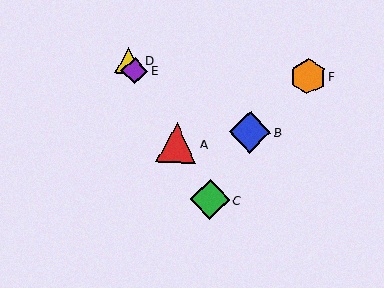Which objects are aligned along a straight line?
Objects A, C, D, E are aligned along a straight line.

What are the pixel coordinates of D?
Object D is at (128, 60).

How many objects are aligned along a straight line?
4 objects (A, C, D, E) are aligned along a straight line.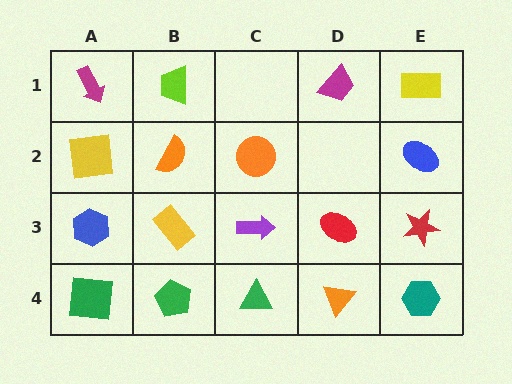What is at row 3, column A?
A blue hexagon.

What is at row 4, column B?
A green pentagon.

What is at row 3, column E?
A red star.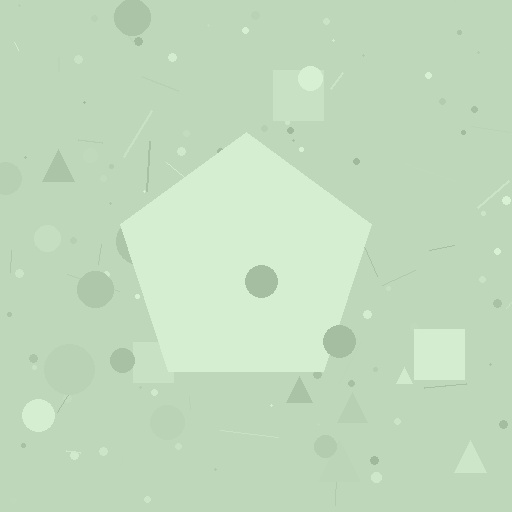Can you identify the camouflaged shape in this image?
The camouflaged shape is a pentagon.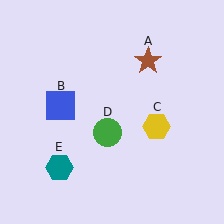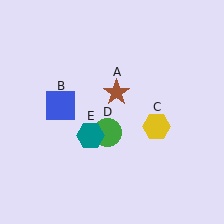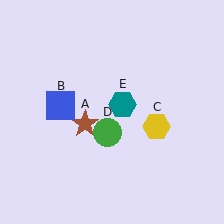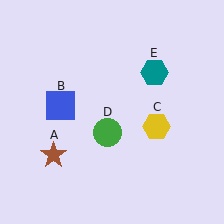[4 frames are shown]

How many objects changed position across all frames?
2 objects changed position: brown star (object A), teal hexagon (object E).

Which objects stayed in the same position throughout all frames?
Blue square (object B) and yellow hexagon (object C) and green circle (object D) remained stationary.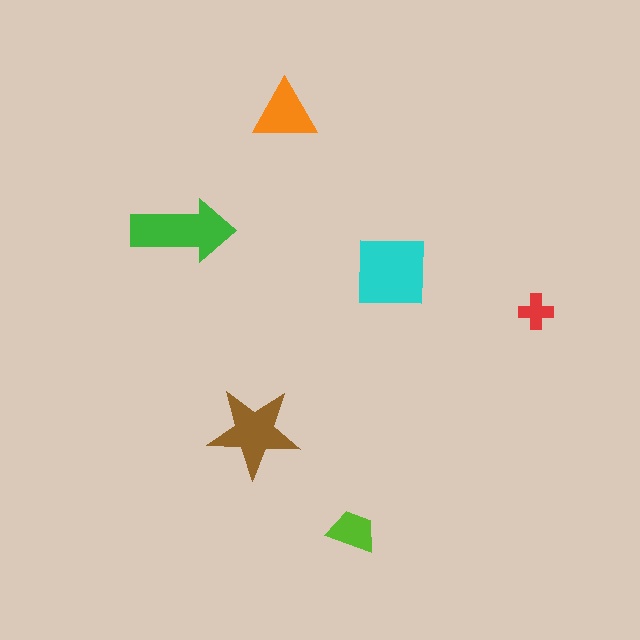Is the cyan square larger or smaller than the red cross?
Larger.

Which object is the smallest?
The red cross.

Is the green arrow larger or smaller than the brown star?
Larger.